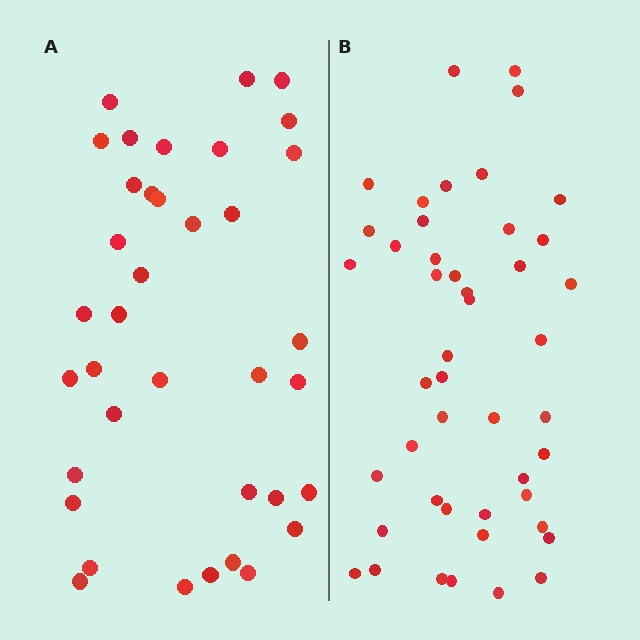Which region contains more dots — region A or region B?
Region B (the right region) has more dots.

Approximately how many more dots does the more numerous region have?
Region B has roughly 8 or so more dots than region A.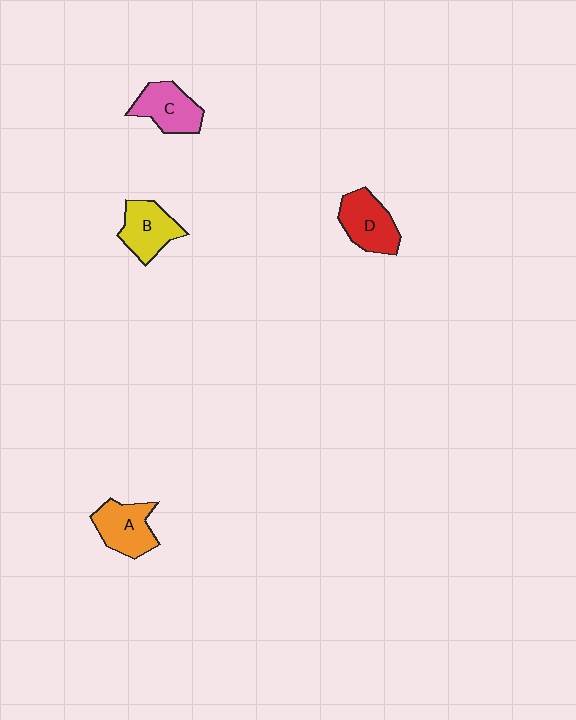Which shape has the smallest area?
Shape B (yellow).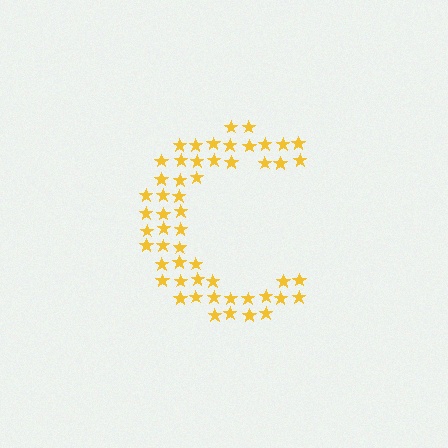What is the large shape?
The large shape is the letter C.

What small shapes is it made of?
It is made of small stars.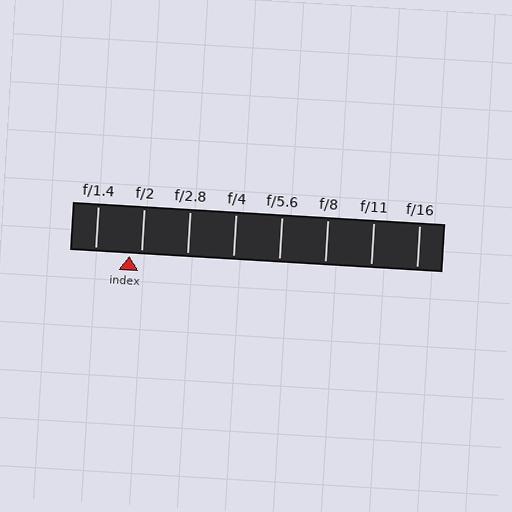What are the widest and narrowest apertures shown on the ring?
The widest aperture shown is f/1.4 and the narrowest is f/16.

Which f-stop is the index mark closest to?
The index mark is closest to f/2.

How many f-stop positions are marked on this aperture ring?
There are 8 f-stop positions marked.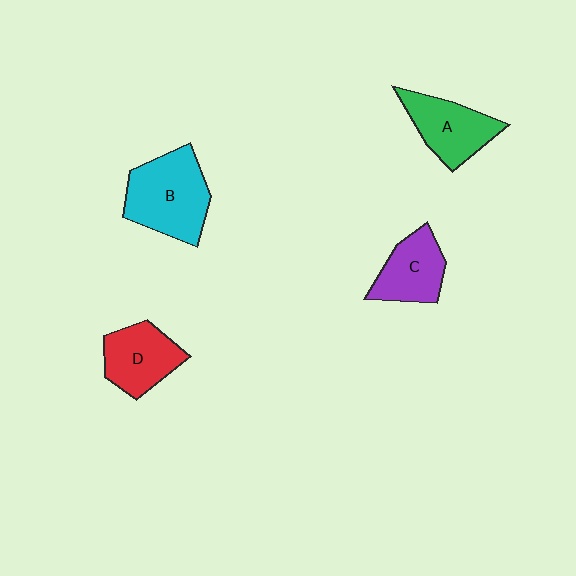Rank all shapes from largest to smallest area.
From largest to smallest: B (cyan), A (green), D (red), C (purple).